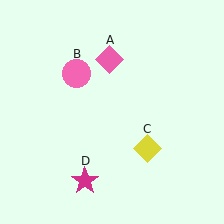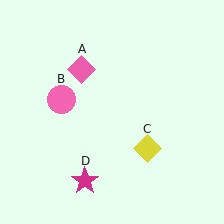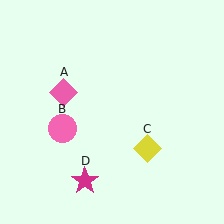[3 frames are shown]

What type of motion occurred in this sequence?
The pink diamond (object A), pink circle (object B) rotated counterclockwise around the center of the scene.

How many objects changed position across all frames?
2 objects changed position: pink diamond (object A), pink circle (object B).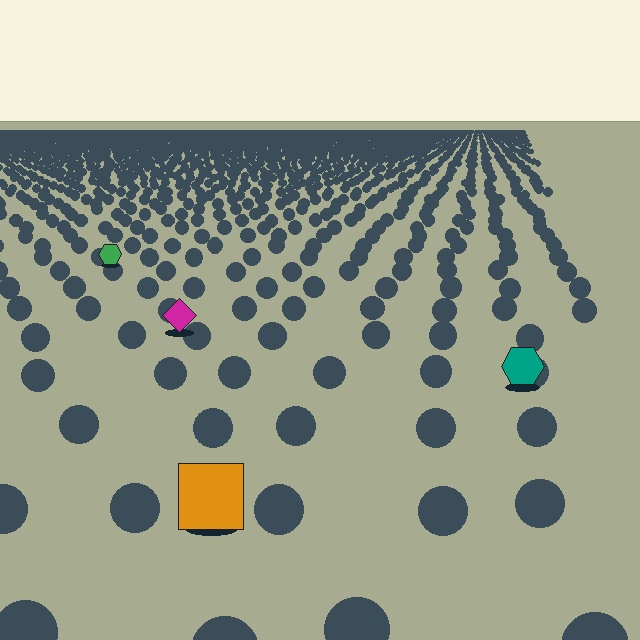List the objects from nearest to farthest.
From nearest to farthest: the orange square, the teal hexagon, the magenta diamond, the green hexagon.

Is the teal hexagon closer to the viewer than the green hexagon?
Yes. The teal hexagon is closer — you can tell from the texture gradient: the ground texture is coarser near it.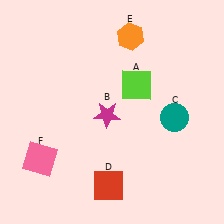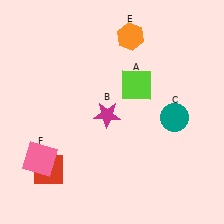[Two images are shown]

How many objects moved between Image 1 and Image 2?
1 object moved between the two images.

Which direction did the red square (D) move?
The red square (D) moved left.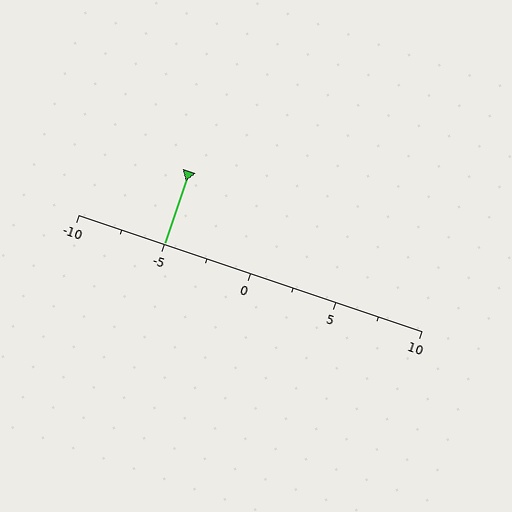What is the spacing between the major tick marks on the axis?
The major ticks are spaced 5 apart.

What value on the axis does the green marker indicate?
The marker indicates approximately -5.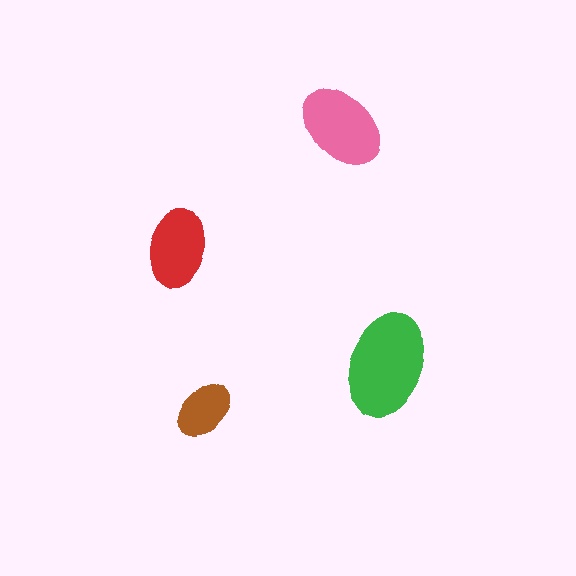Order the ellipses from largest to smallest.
the green one, the pink one, the red one, the brown one.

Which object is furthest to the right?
The green ellipse is rightmost.